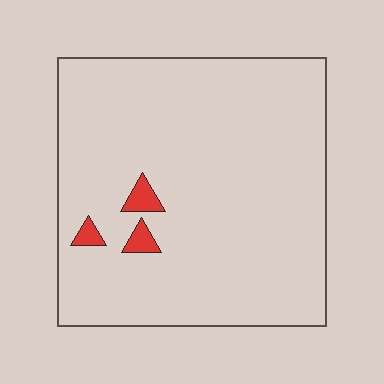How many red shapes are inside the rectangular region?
3.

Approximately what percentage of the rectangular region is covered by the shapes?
Approximately 5%.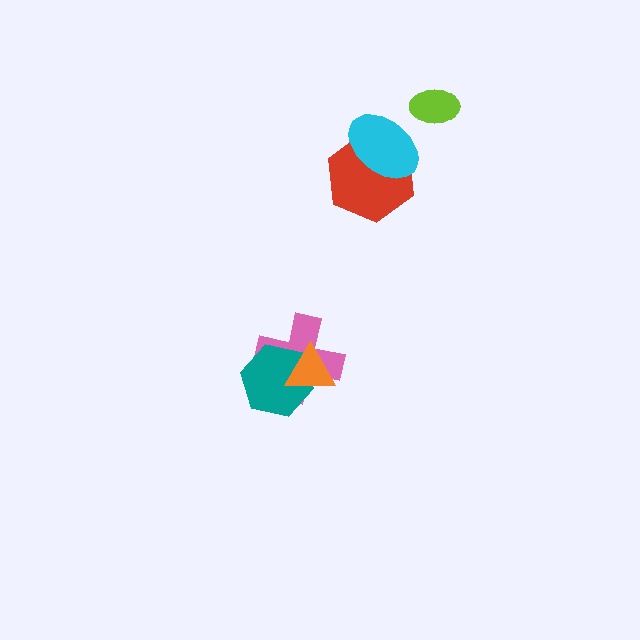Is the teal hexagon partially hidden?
Yes, it is partially covered by another shape.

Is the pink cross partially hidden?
Yes, it is partially covered by another shape.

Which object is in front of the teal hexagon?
The orange triangle is in front of the teal hexagon.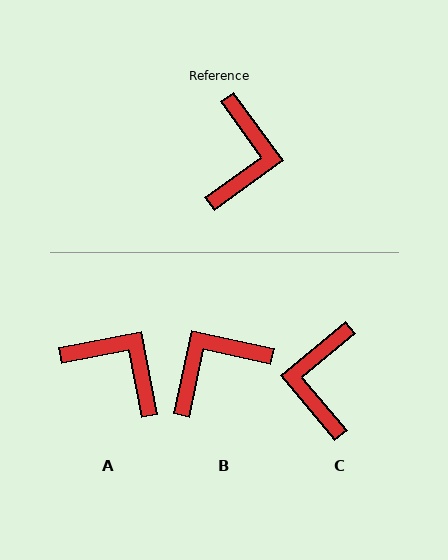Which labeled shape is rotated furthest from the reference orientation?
C, about 176 degrees away.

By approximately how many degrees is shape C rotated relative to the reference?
Approximately 176 degrees clockwise.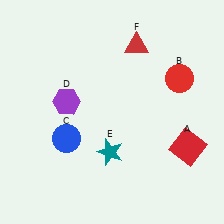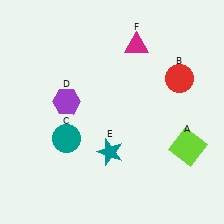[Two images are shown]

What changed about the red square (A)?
In Image 1, A is red. In Image 2, it changed to lime.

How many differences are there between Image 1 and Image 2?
There are 3 differences between the two images.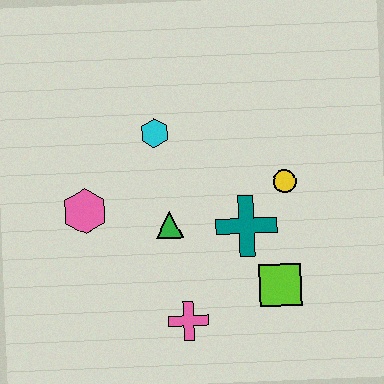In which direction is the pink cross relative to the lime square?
The pink cross is to the left of the lime square.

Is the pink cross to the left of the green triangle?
No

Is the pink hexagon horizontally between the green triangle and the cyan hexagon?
No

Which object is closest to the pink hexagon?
The green triangle is closest to the pink hexagon.